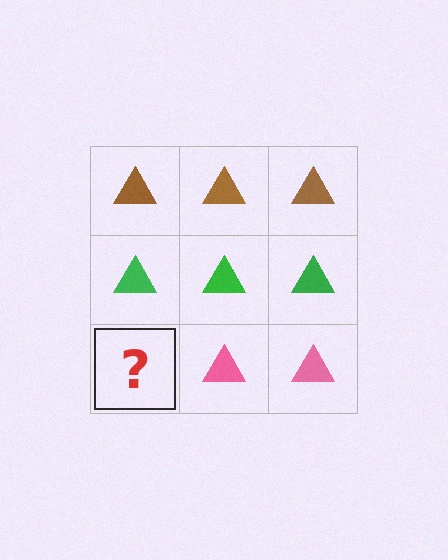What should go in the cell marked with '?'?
The missing cell should contain a pink triangle.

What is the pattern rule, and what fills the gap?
The rule is that each row has a consistent color. The gap should be filled with a pink triangle.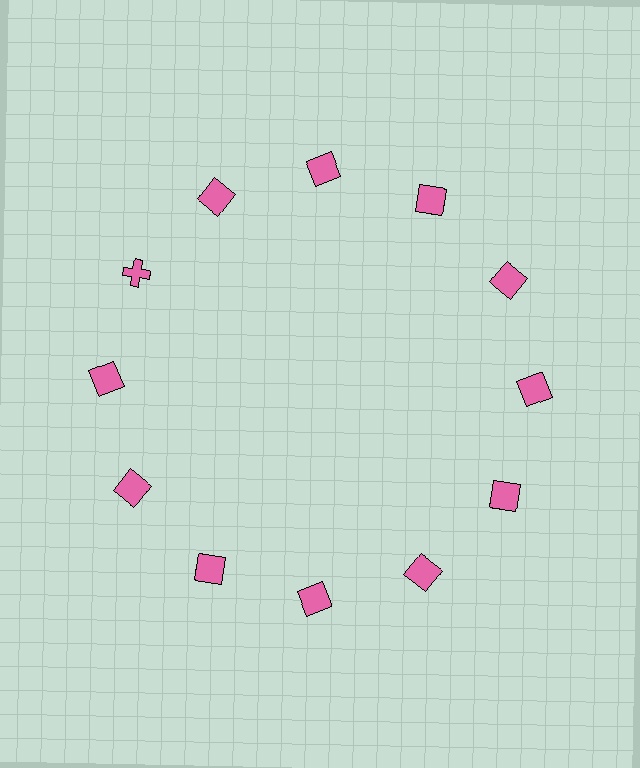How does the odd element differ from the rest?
It has a different shape: cross instead of square.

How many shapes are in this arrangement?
There are 12 shapes arranged in a ring pattern.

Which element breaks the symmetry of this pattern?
The pink cross at roughly the 10 o'clock position breaks the symmetry. All other shapes are pink squares.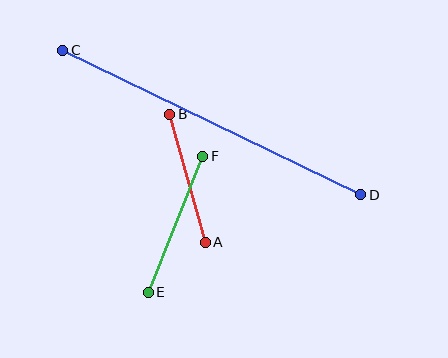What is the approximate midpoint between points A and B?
The midpoint is at approximately (188, 178) pixels.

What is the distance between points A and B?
The distance is approximately 133 pixels.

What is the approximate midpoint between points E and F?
The midpoint is at approximately (176, 224) pixels.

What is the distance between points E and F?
The distance is approximately 147 pixels.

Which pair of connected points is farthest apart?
Points C and D are farthest apart.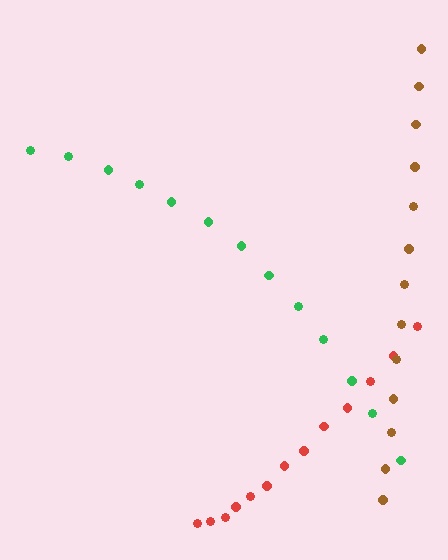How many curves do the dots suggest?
There are 3 distinct paths.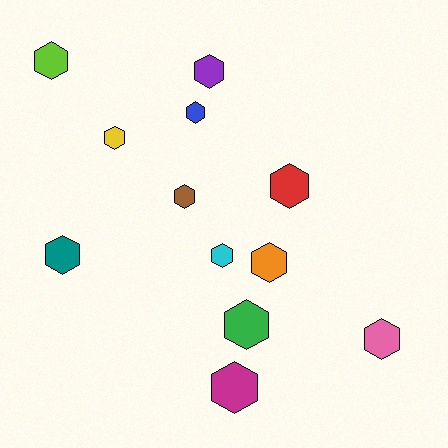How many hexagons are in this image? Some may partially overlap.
There are 12 hexagons.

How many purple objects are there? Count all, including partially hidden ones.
There is 1 purple object.